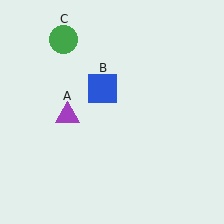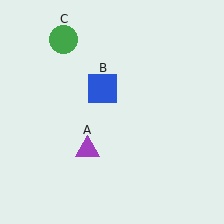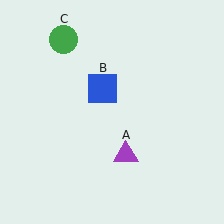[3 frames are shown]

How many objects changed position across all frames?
1 object changed position: purple triangle (object A).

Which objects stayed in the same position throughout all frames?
Blue square (object B) and green circle (object C) remained stationary.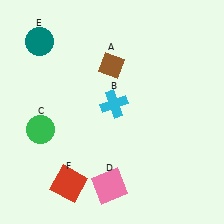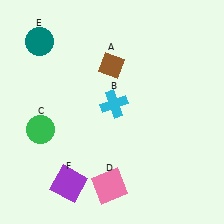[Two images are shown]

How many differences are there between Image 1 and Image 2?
There is 1 difference between the two images.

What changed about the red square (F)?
In Image 1, F is red. In Image 2, it changed to purple.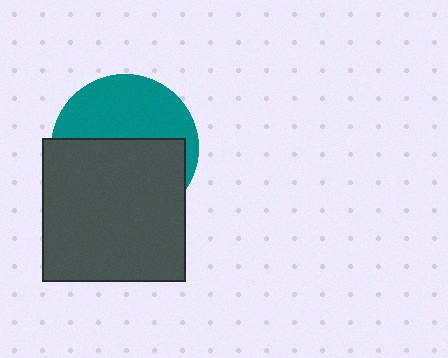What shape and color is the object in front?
The object in front is a dark gray square.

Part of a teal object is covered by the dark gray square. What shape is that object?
It is a circle.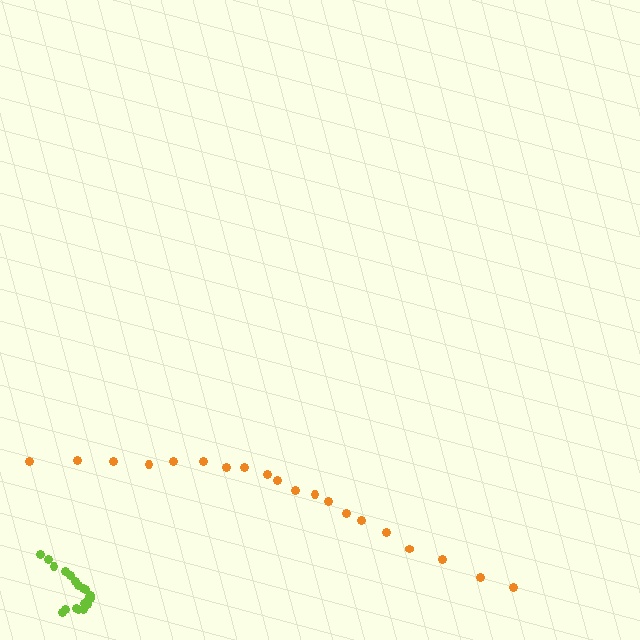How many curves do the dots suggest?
There are 2 distinct paths.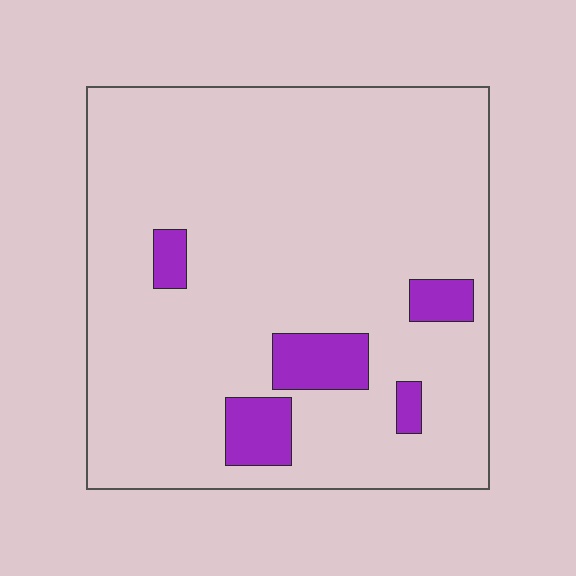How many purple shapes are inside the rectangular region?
5.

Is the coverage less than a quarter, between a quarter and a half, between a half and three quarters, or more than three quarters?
Less than a quarter.